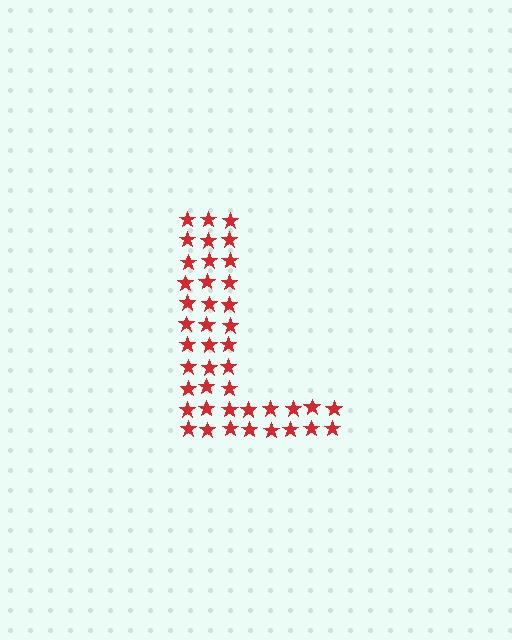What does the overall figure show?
The overall figure shows the letter L.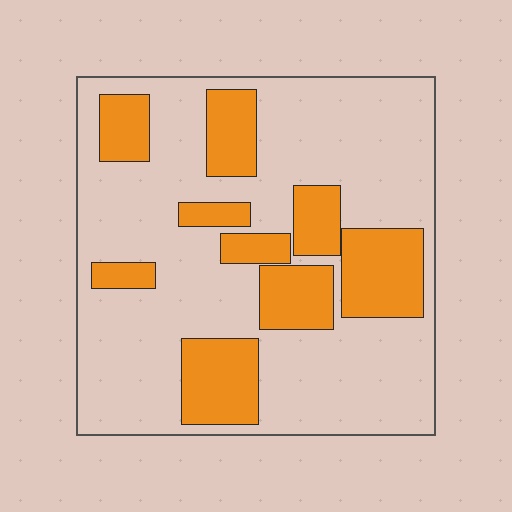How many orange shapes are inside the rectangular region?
9.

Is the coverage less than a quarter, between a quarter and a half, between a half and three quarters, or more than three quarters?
Between a quarter and a half.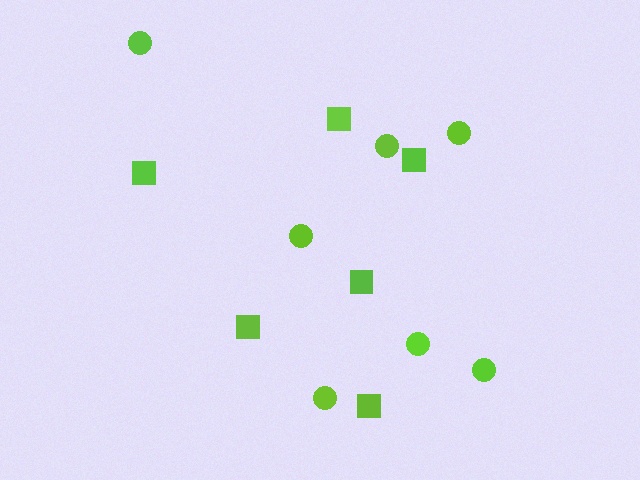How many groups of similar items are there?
There are 2 groups: one group of squares (6) and one group of circles (7).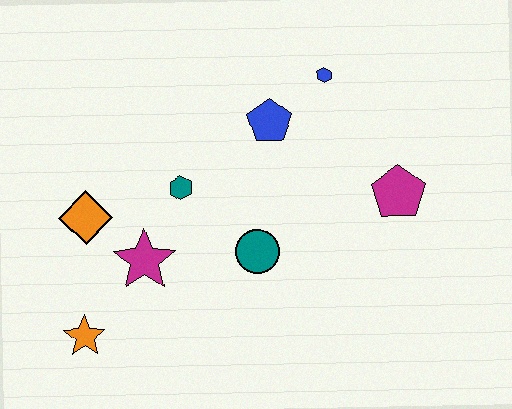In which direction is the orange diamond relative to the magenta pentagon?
The orange diamond is to the left of the magenta pentagon.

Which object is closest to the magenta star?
The orange diamond is closest to the magenta star.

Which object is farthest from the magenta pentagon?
The orange star is farthest from the magenta pentagon.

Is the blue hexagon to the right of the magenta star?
Yes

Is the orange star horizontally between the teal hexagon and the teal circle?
No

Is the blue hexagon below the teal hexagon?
No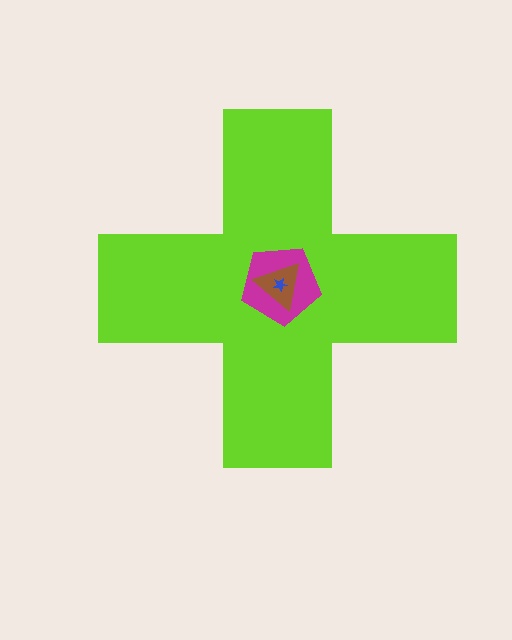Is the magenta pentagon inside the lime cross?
Yes.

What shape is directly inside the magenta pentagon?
The brown triangle.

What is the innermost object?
The blue star.